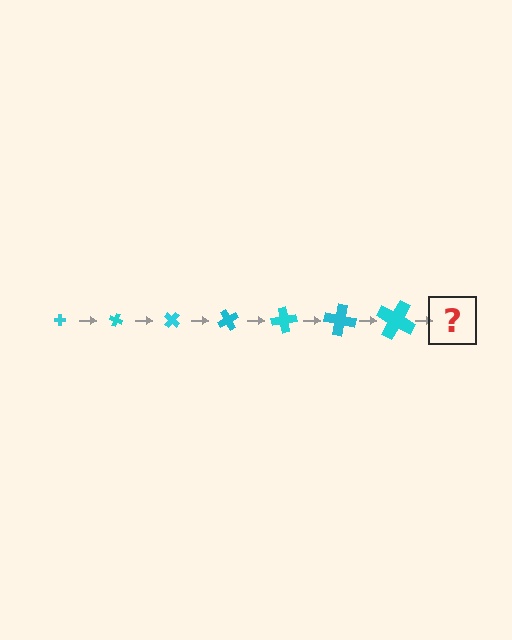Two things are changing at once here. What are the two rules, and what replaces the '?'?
The two rules are that the cross grows larger each step and it rotates 20 degrees each step. The '?' should be a cross, larger than the previous one and rotated 140 degrees from the start.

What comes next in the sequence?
The next element should be a cross, larger than the previous one and rotated 140 degrees from the start.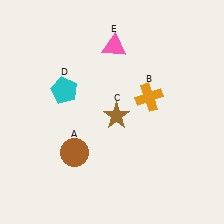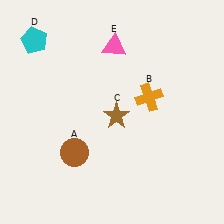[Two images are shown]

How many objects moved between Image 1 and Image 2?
1 object moved between the two images.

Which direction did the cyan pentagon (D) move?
The cyan pentagon (D) moved up.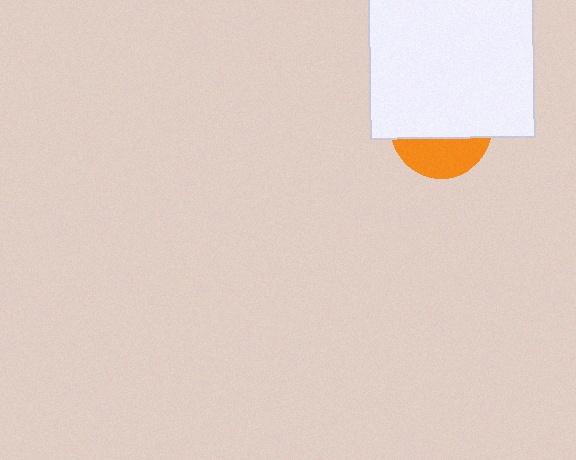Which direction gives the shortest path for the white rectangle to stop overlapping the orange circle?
Moving up gives the shortest separation.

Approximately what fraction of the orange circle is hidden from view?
Roughly 64% of the orange circle is hidden behind the white rectangle.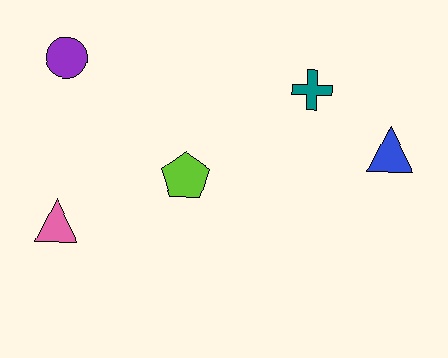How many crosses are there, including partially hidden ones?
There is 1 cross.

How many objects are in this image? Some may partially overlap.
There are 5 objects.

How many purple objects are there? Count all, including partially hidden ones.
There is 1 purple object.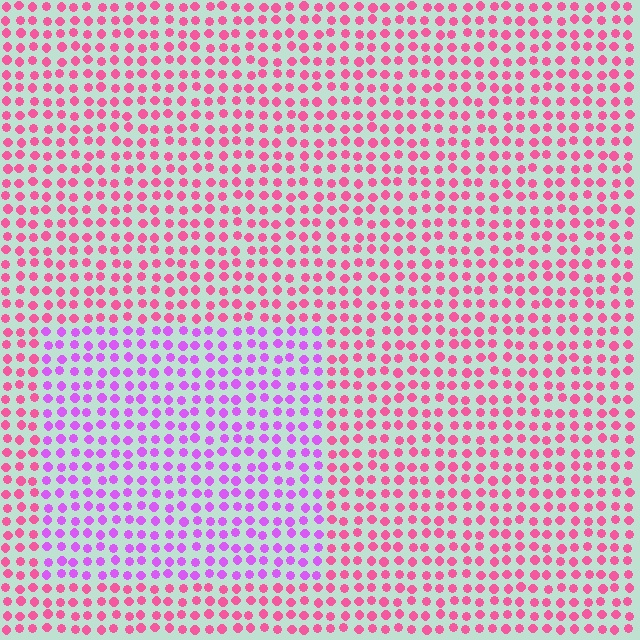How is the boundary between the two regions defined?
The boundary is defined purely by a slight shift in hue (about 44 degrees). Spacing, size, and orientation are identical on both sides.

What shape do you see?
I see a rectangle.